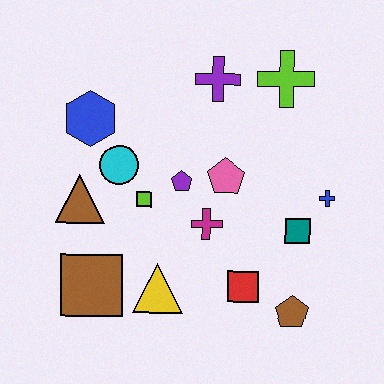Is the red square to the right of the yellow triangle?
Yes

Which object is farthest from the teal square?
The blue hexagon is farthest from the teal square.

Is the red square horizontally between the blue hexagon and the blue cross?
Yes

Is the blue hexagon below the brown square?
No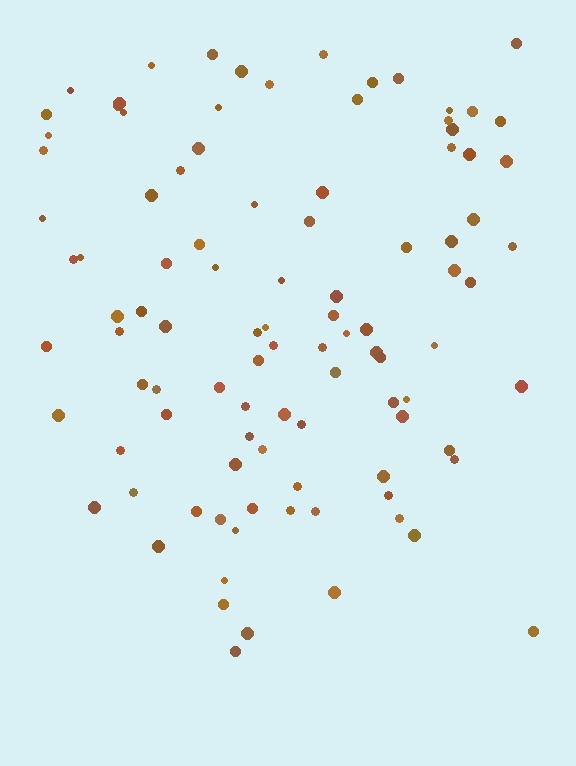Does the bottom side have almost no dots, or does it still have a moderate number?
Still a moderate number, just noticeably fewer than the top.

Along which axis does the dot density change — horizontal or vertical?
Vertical.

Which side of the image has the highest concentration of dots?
The top.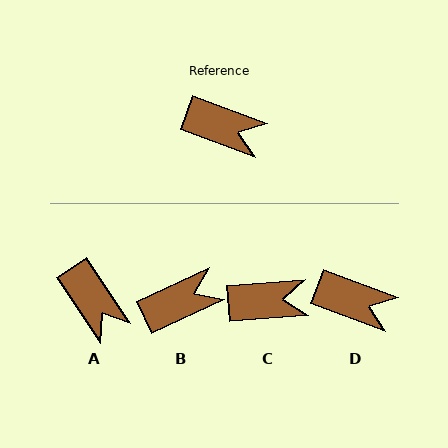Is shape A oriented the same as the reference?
No, it is off by about 36 degrees.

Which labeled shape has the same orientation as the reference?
D.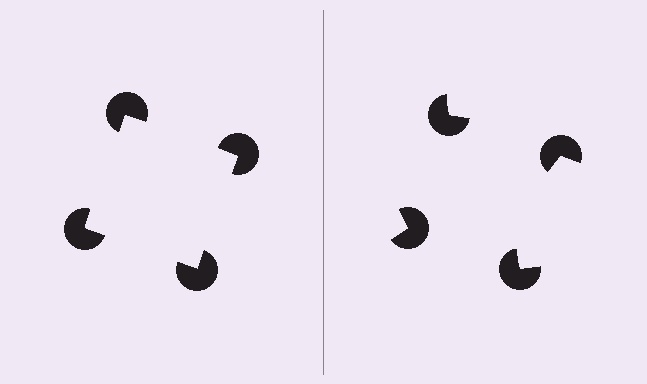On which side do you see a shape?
An illusory square appears on the left side. On the right side the wedge cuts are rotated, so no coherent shape forms.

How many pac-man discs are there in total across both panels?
8 — 4 on each side.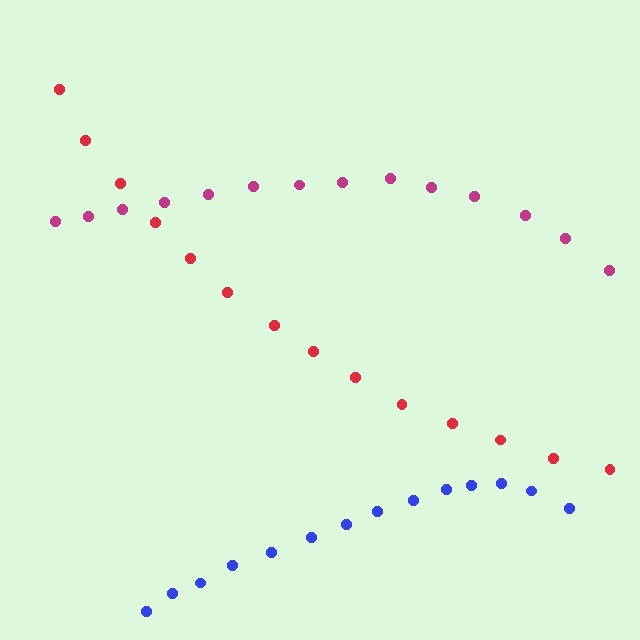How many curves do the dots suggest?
There are 3 distinct paths.